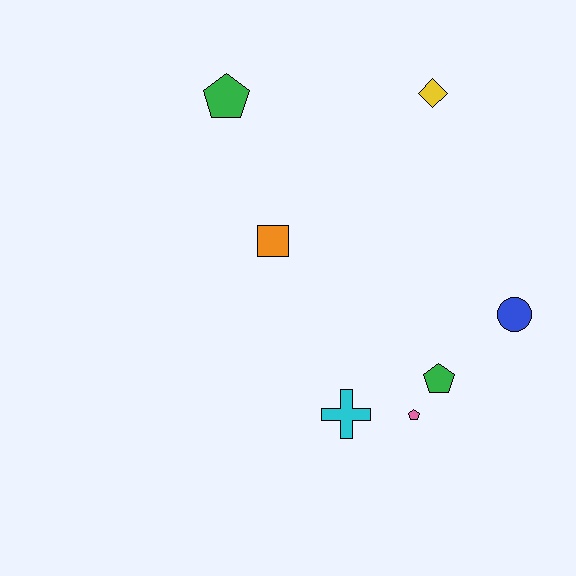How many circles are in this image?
There is 1 circle.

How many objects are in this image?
There are 7 objects.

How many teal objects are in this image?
There are no teal objects.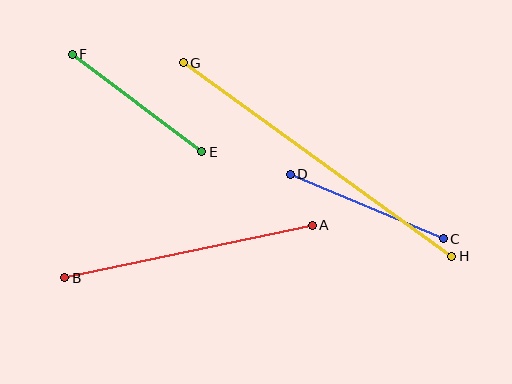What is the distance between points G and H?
The distance is approximately 331 pixels.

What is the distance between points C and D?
The distance is approximately 166 pixels.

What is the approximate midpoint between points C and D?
The midpoint is at approximately (367, 207) pixels.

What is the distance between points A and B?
The distance is approximately 253 pixels.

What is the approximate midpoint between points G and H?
The midpoint is at approximately (318, 160) pixels.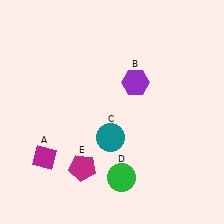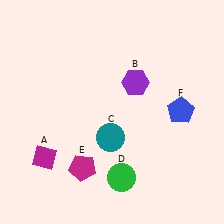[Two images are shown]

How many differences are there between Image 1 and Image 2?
There is 1 difference between the two images.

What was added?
A blue pentagon (F) was added in Image 2.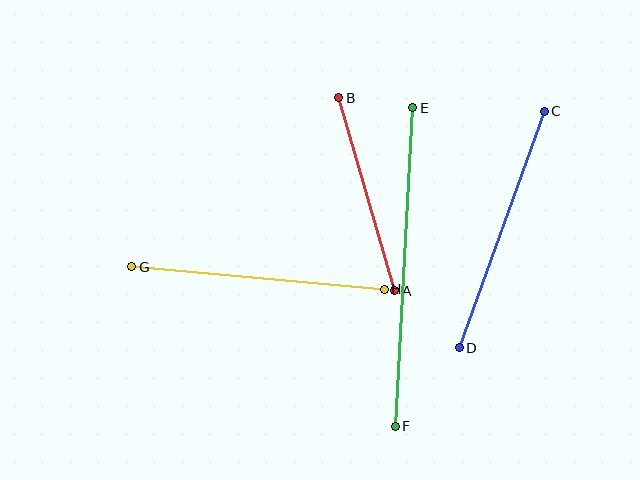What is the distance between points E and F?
The distance is approximately 319 pixels.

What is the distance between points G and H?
The distance is approximately 253 pixels.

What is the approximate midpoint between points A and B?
The midpoint is at approximately (367, 194) pixels.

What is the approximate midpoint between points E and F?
The midpoint is at approximately (404, 267) pixels.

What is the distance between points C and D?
The distance is approximately 251 pixels.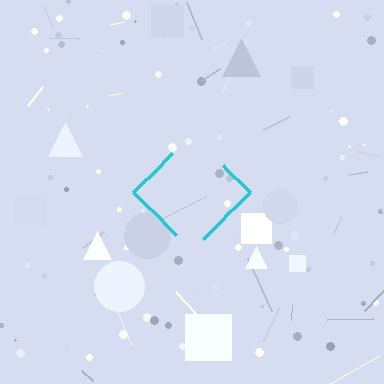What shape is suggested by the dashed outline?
The dashed outline suggests a diamond.